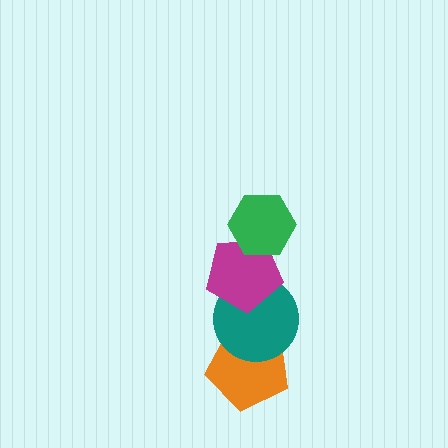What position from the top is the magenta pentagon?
The magenta pentagon is 2nd from the top.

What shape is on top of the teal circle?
The magenta pentagon is on top of the teal circle.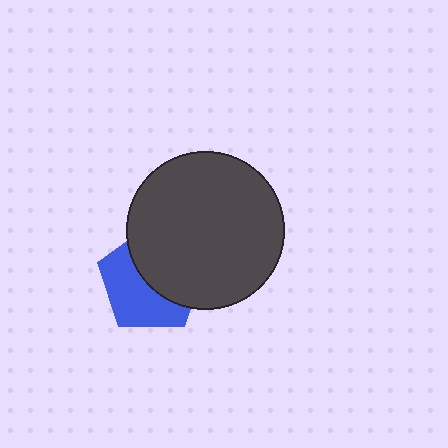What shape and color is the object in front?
The object in front is a dark gray circle.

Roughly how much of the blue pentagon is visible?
About half of it is visible (roughly 50%).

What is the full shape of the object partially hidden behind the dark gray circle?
The partially hidden object is a blue pentagon.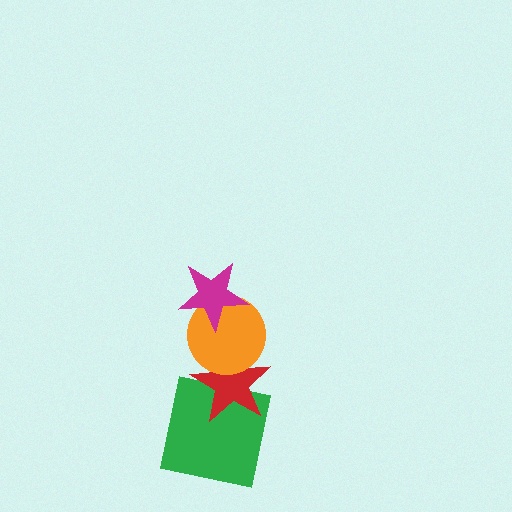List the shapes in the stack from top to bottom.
From top to bottom: the magenta star, the orange circle, the red star, the green square.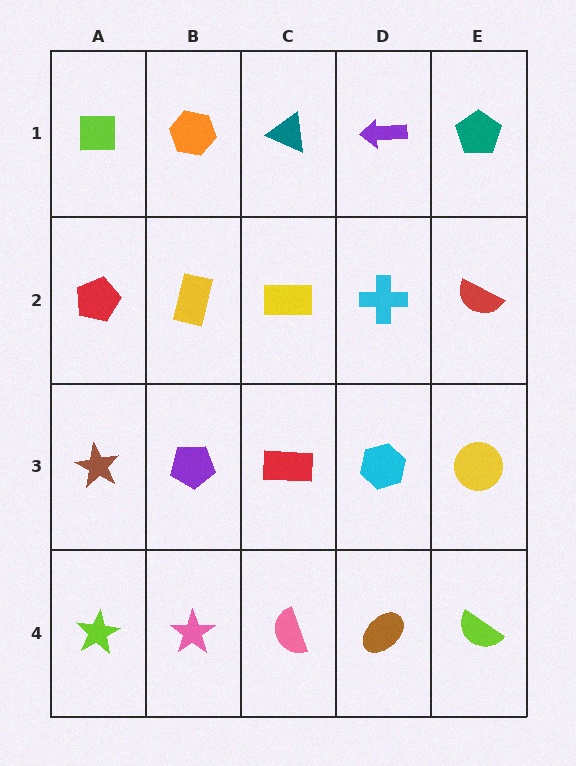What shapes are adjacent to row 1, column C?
A yellow rectangle (row 2, column C), an orange hexagon (row 1, column B), a purple arrow (row 1, column D).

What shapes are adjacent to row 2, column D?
A purple arrow (row 1, column D), a cyan hexagon (row 3, column D), a yellow rectangle (row 2, column C), a red semicircle (row 2, column E).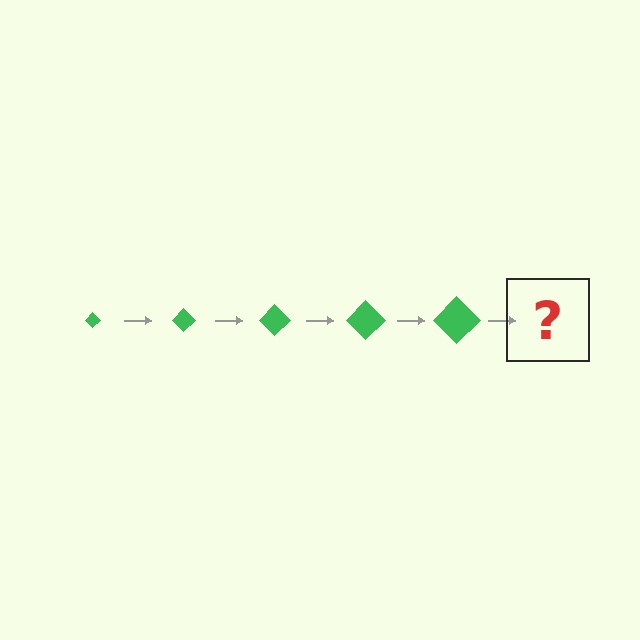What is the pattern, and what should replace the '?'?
The pattern is that the diamond gets progressively larger each step. The '?' should be a green diamond, larger than the previous one.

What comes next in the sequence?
The next element should be a green diamond, larger than the previous one.